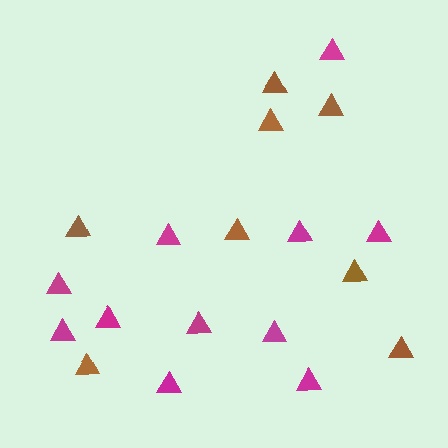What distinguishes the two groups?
There are 2 groups: one group of brown triangles (8) and one group of magenta triangles (11).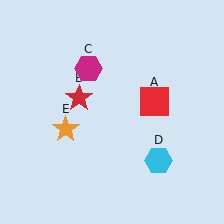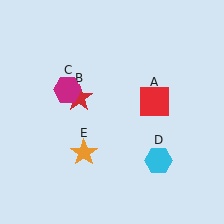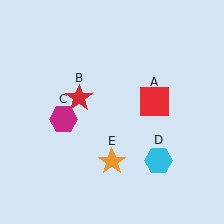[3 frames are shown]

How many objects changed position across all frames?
2 objects changed position: magenta hexagon (object C), orange star (object E).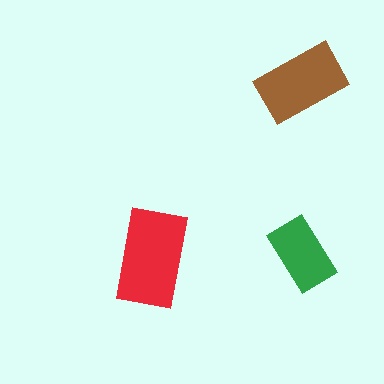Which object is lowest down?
The red rectangle is bottommost.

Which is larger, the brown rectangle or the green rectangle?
The brown one.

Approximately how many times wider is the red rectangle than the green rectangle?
About 1.5 times wider.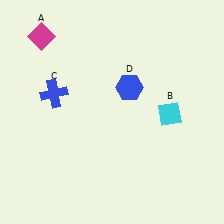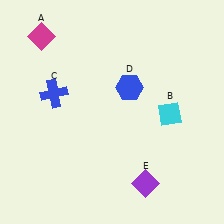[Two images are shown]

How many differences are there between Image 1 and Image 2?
There is 1 difference between the two images.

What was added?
A purple diamond (E) was added in Image 2.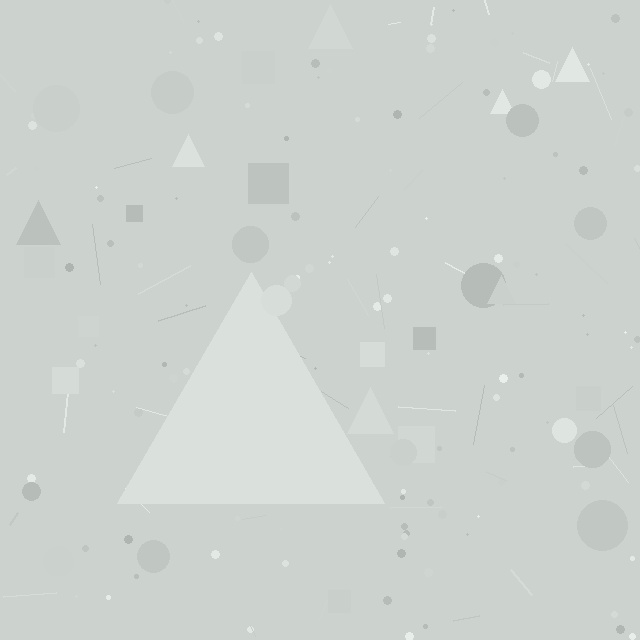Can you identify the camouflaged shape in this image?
The camouflaged shape is a triangle.